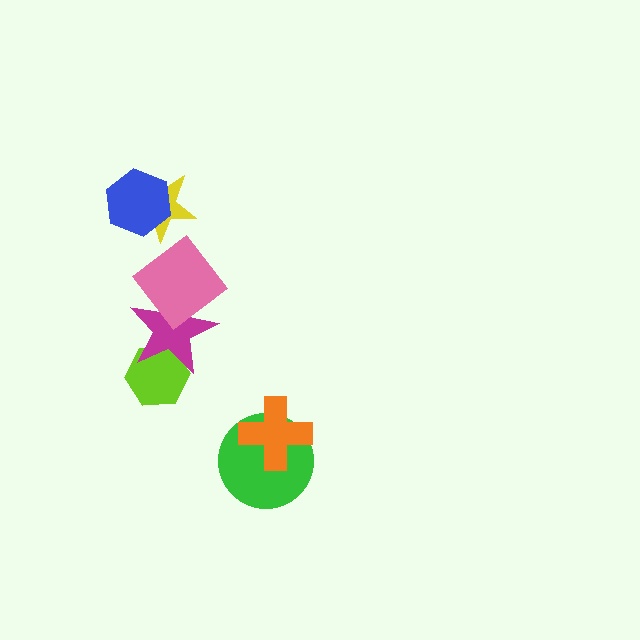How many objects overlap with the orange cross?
1 object overlaps with the orange cross.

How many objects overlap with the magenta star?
2 objects overlap with the magenta star.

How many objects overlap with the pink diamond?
1 object overlaps with the pink diamond.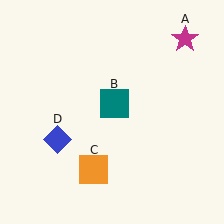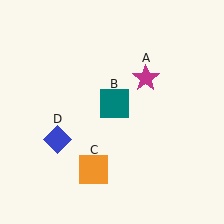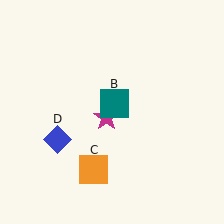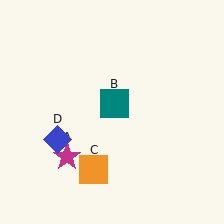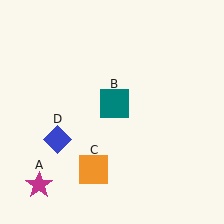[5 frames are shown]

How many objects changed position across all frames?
1 object changed position: magenta star (object A).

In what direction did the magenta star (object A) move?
The magenta star (object A) moved down and to the left.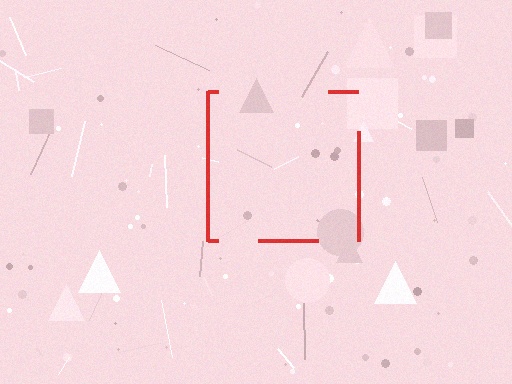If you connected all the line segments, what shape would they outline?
They would outline a square.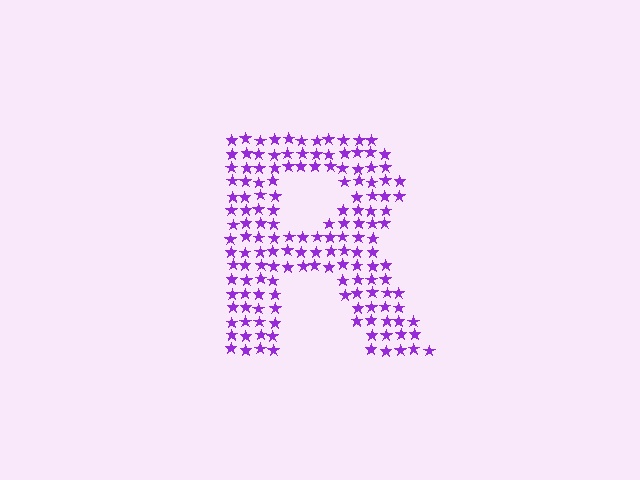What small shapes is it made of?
It is made of small stars.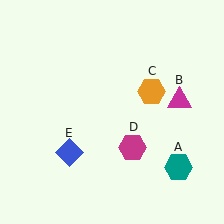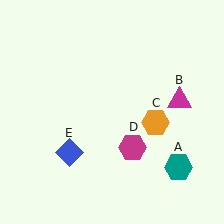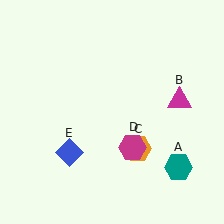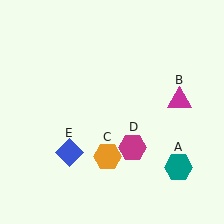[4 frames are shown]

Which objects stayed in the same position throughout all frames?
Teal hexagon (object A) and magenta triangle (object B) and magenta hexagon (object D) and blue diamond (object E) remained stationary.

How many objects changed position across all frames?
1 object changed position: orange hexagon (object C).